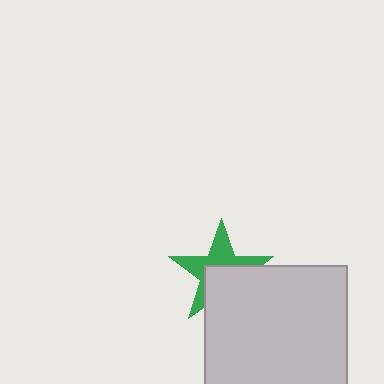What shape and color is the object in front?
The object in front is a light gray rectangle.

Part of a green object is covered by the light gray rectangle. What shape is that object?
It is a star.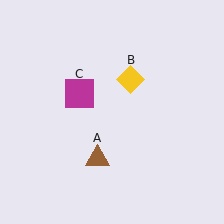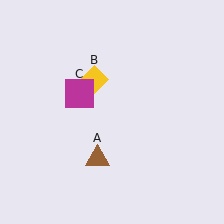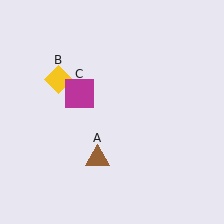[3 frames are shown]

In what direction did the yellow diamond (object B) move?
The yellow diamond (object B) moved left.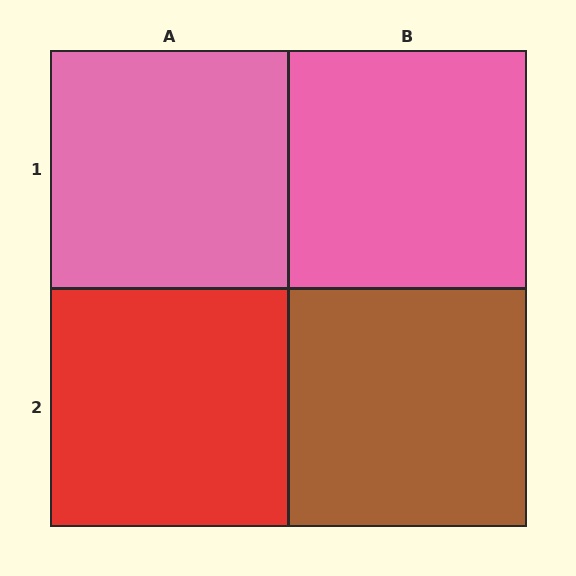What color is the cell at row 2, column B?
Brown.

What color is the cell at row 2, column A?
Red.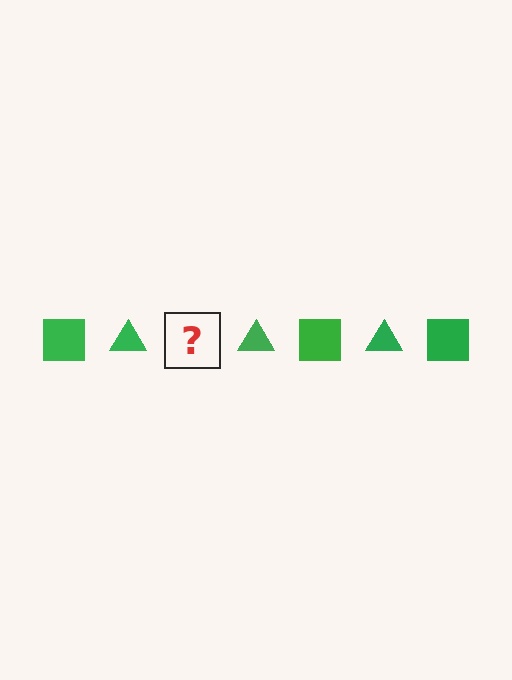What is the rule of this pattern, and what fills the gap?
The rule is that the pattern cycles through square, triangle shapes in green. The gap should be filled with a green square.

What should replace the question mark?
The question mark should be replaced with a green square.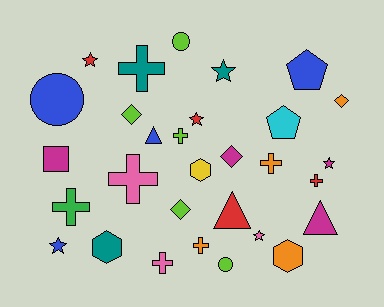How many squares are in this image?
There is 1 square.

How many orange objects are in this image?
There are 4 orange objects.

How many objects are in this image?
There are 30 objects.